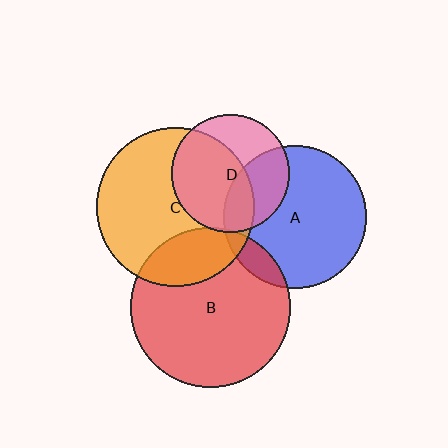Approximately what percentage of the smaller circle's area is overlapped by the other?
Approximately 10%.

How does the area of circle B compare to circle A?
Approximately 1.3 times.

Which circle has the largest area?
Circle B (red).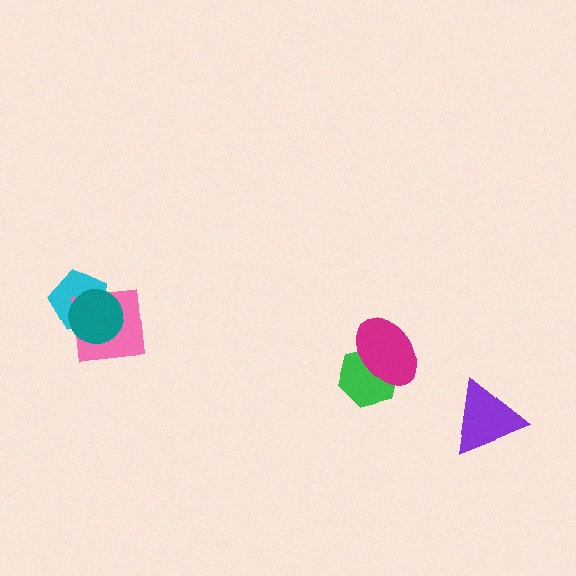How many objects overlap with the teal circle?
2 objects overlap with the teal circle.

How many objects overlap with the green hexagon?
1 object overlaps with the green hexagon.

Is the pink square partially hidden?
Yes, it is partially covered by another shape.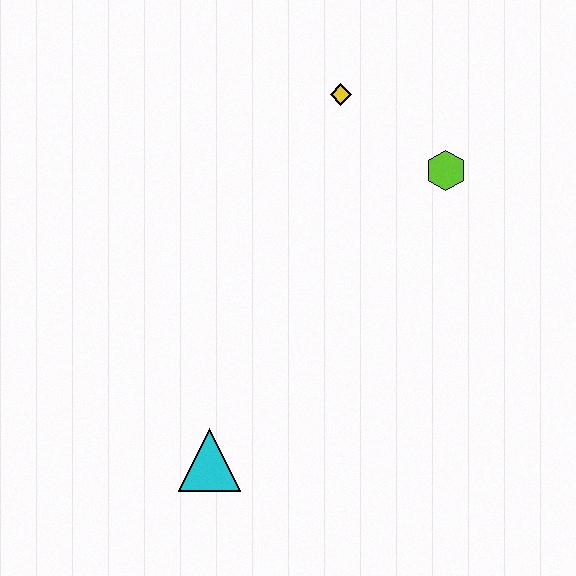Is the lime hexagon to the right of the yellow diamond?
Yes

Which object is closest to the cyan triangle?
The lime hexagon is closest to the cyan triangle.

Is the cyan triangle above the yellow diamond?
No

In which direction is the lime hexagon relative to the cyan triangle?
The lime hexagon is above the cyan triangle.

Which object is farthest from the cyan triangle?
The yellow diamond is farthest from the cyan triangle.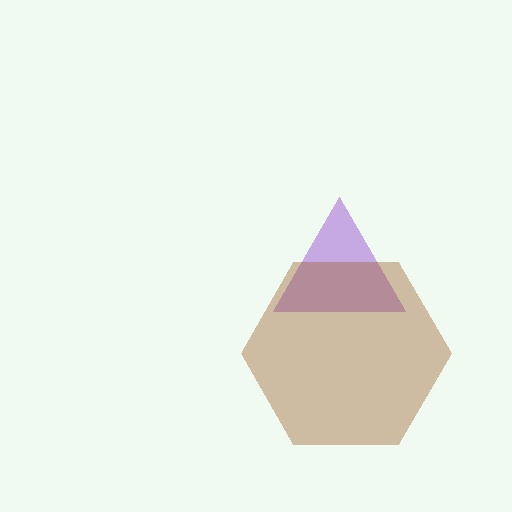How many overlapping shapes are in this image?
There are 2 overlapping shapes in the image.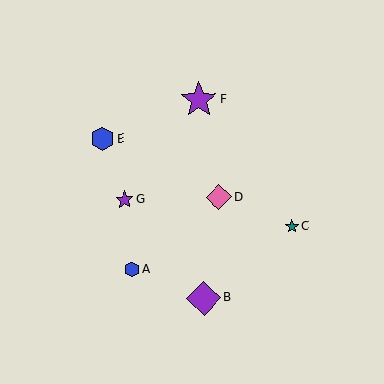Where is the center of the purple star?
The center of the purple star is at (125, 200).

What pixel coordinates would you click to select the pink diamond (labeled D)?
Click at (219, 197) to select the pink diamond D.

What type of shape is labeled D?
Shape D is a pink diamond.